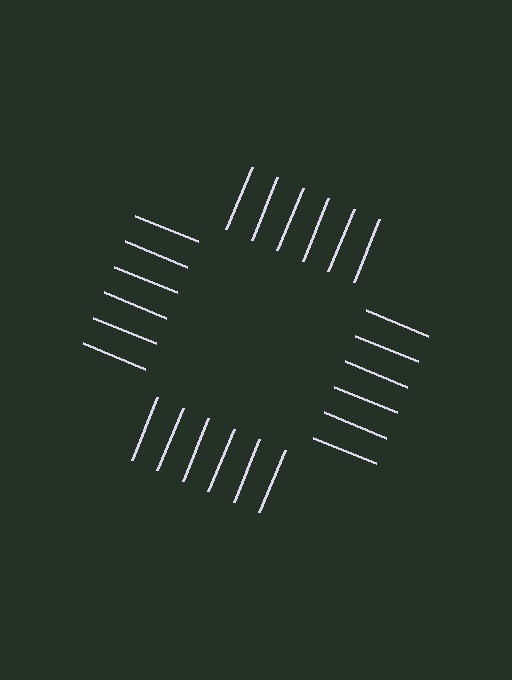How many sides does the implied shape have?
4 sides — the line-ends trace a square.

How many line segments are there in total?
24 — 6 along each of the 4 edges.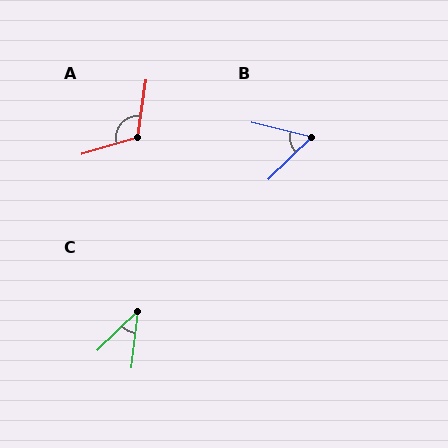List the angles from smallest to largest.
C (39°), B (57°), A (115°).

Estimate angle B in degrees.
Approximately 57 degrees.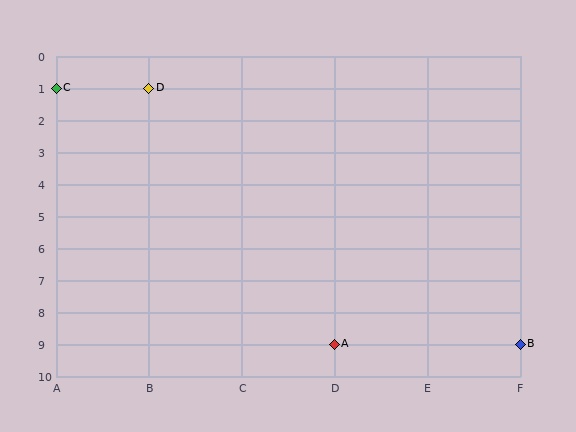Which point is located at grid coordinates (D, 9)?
Point A is at (D, 9).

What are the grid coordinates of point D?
Point D is at grid coordinates (B, 1).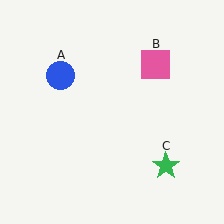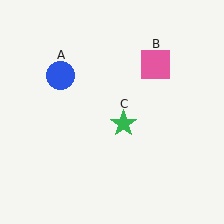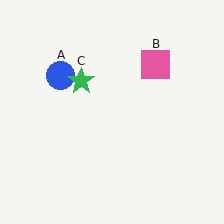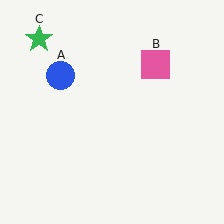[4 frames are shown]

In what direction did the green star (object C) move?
The green star (object C) moved up and to the left.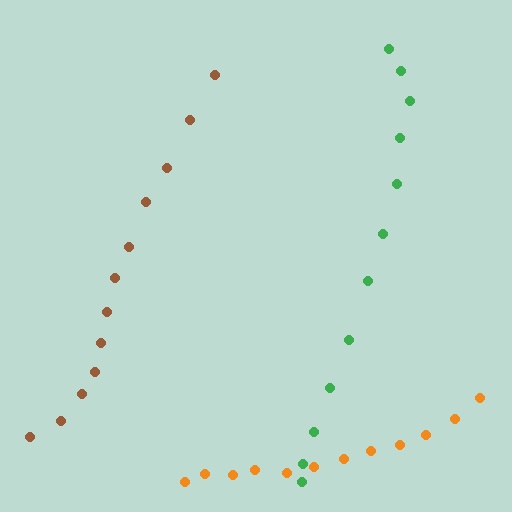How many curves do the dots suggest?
There are 3 distinct paths.